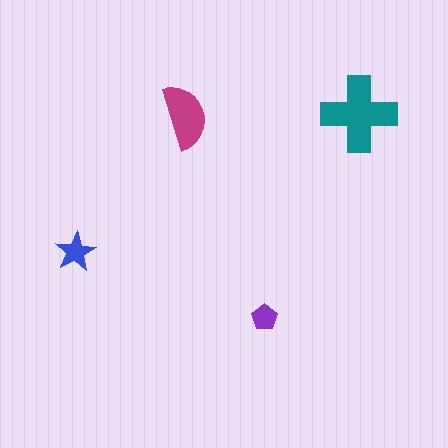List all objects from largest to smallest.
The teal cross, the magenta semicircle, the blue star, the purple pentagon.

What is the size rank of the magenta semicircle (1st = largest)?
2nd.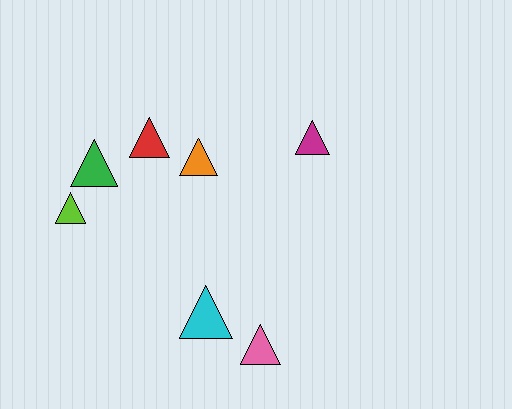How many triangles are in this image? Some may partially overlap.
There are 7 triangles.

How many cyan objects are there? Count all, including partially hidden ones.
There is 1 cyan object.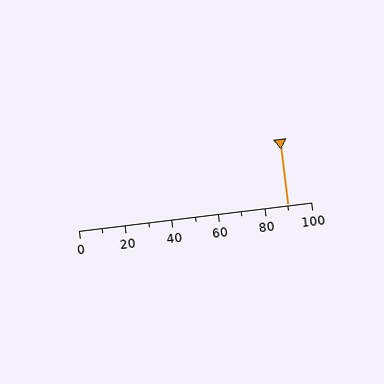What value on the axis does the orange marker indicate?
The marker indicates approximately 90.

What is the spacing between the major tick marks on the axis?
The major ticks are spaced 20 apart.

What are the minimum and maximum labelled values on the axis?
The axis runs from 0 to 100.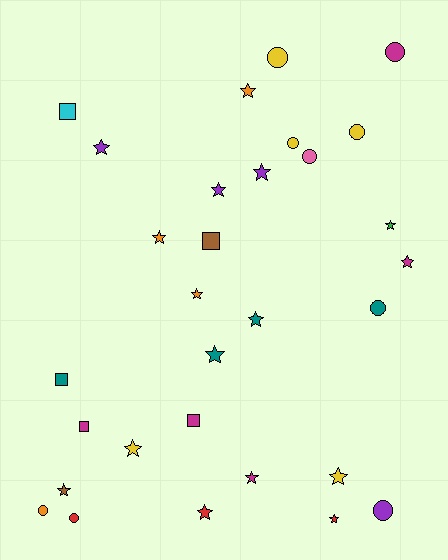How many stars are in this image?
There are 16 stars.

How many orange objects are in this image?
There are 4 orange objects.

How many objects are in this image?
There are 30 objects.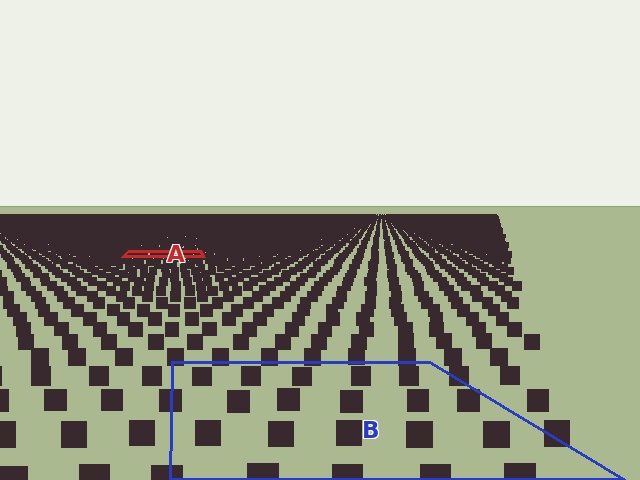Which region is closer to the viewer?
Region B is closer. The texture elements there are larger and more spread out.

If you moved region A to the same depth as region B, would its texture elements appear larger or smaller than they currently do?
They would appear larger. At a closer depth, the same texture elements are projected at a bigger on-screen size.